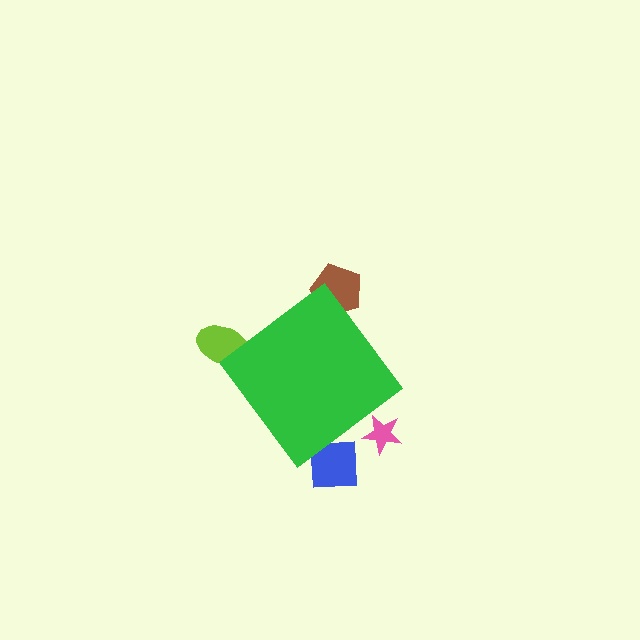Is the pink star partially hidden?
Yes, the pink star is partially hidden behind the green diamond.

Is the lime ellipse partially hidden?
Yes, the lime ellipse is partially hidden behind the green diamond.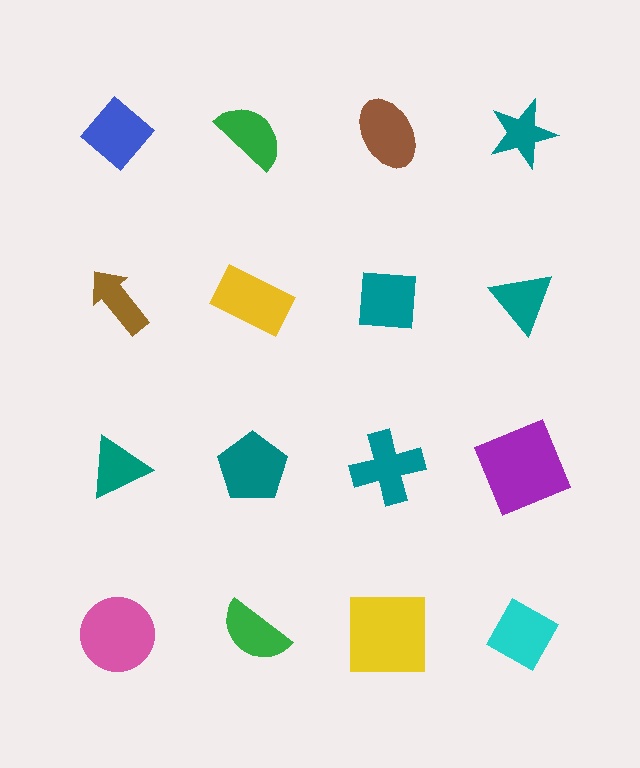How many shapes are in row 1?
4 shapes.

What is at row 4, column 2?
A green semicircle.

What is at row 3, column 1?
A teal triangle.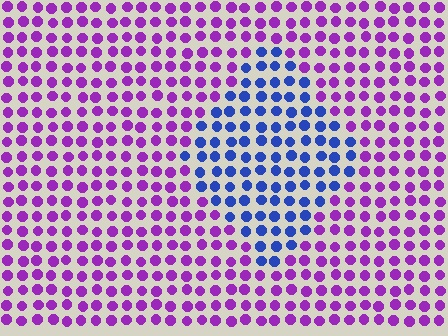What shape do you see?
I see a diamond.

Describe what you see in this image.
The image is filled with small purple elements in a uniform arrangement. A diamond-shaped region is visible where the elements are tinted to a slightly different hue, forming a subtle color boundary.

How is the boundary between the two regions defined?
The boundary is defined purely by a slight shift in hue (about 60 degrees). Spacing, size, and orientation are identical on both sides.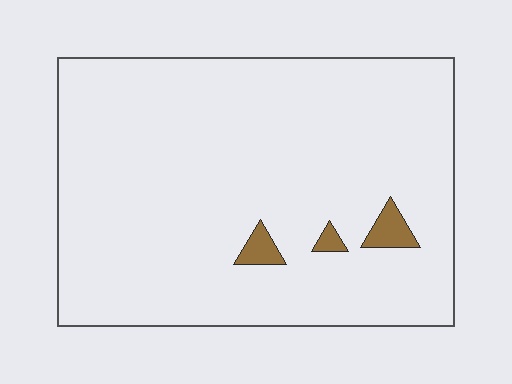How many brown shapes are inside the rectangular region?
3.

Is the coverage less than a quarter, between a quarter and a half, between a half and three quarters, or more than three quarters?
Less than a quarter.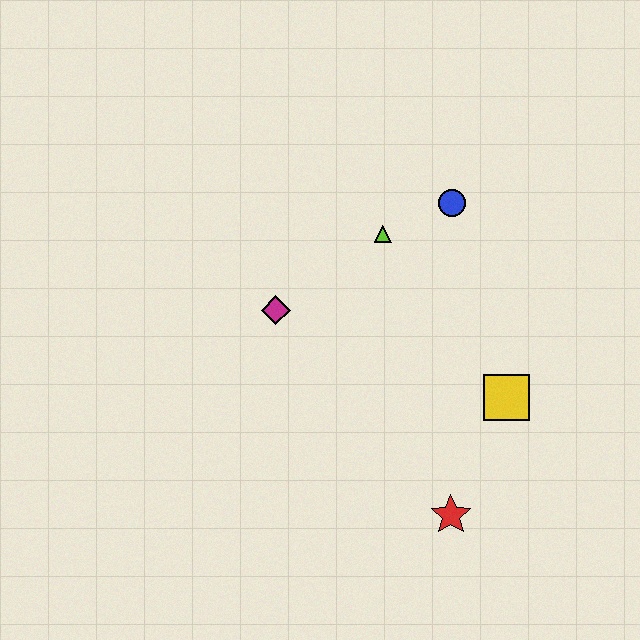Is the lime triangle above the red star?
Yes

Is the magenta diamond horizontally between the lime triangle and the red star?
No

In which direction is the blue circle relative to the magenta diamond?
The blue circle is to the right of the magenta diamond.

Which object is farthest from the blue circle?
The red star is farthest from the blue circle.